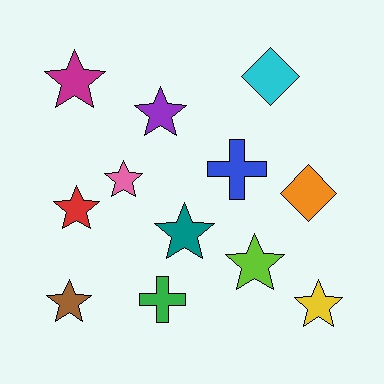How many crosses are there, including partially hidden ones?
There are 2 crosses.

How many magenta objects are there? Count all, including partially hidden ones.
There is 1 magenta object.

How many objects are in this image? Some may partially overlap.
There are 12 objects.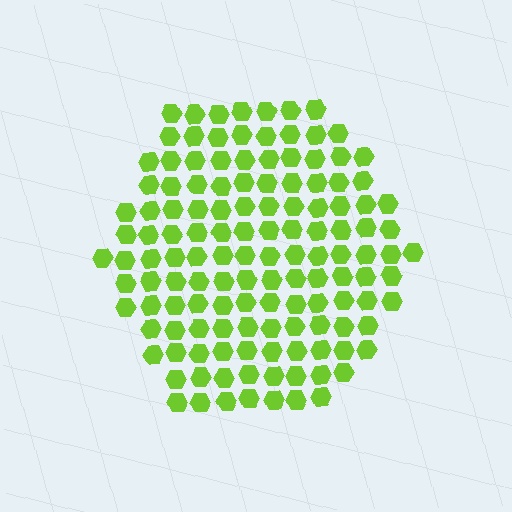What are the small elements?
The small elements are hexagons.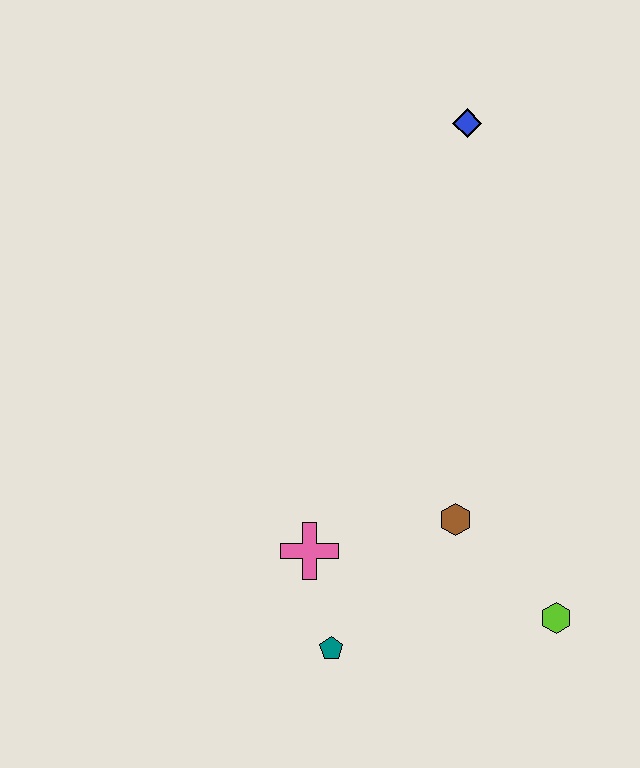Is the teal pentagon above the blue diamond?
No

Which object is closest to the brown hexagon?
The lime hexagon is closest to the brown hexagon.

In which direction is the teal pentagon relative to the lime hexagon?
The teal pentagon is to the left of the lime hexagon.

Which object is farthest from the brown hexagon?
The blue diamond is farthest from the brown hexagon.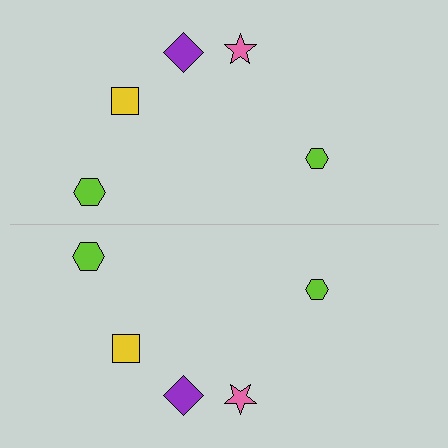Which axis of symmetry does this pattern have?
The pattern has a horizontal axis of symmetry running through the center of the image.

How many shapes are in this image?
There are 10 shapes in this image.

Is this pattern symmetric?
Yes, this pattern has bilateral (reflection) symmetry.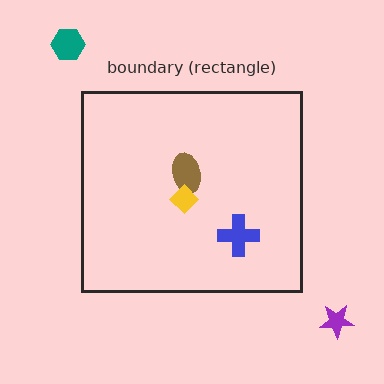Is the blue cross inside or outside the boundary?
Inside.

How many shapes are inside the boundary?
3 inside, 2 outside.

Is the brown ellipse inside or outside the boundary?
Inside.